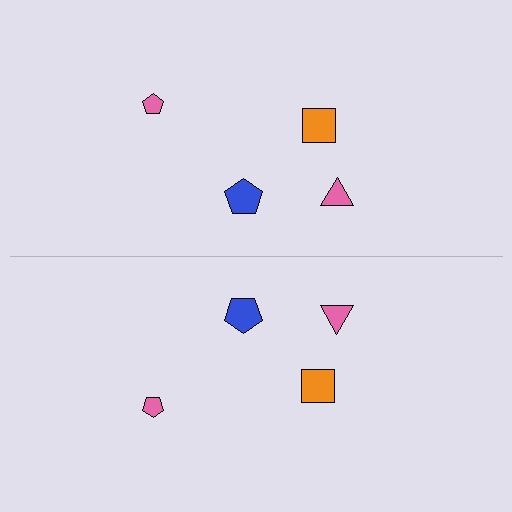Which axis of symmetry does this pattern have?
The pattern has a horizontal axis of symmetry running through the center of the image.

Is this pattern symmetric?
Yes, this pattern has bilateral (reflection) symmetry.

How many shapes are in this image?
There are 8 shapes in this image.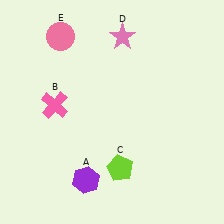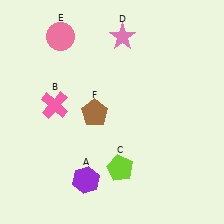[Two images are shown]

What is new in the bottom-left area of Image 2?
A brown pentagon (F) was added in the bottom-left area of Image 2.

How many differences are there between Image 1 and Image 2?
There is 1 difference between the two images.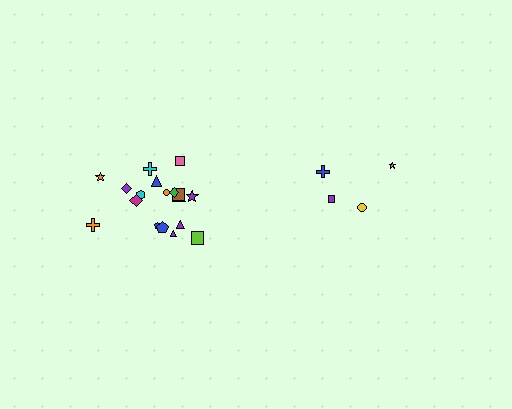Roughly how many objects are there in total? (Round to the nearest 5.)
Roughly 20 objects in total.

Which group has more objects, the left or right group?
The left group.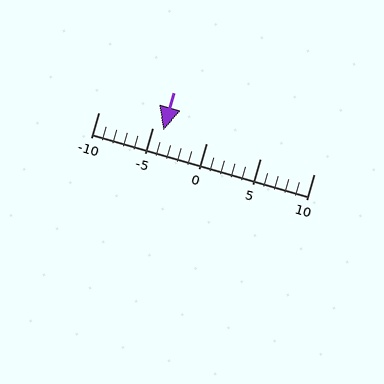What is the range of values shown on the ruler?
The ruler shows values from -10 to 10.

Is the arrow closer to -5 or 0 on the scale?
The arrow is closer to -5.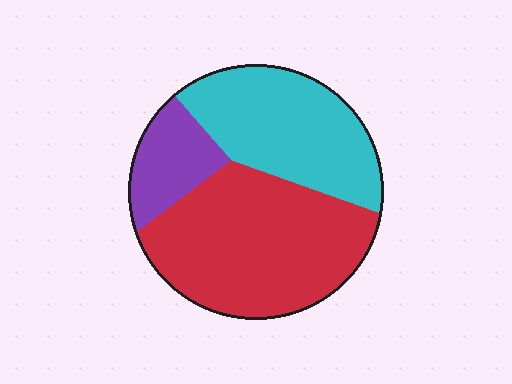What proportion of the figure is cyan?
Cyan takes up about one third (1/3) of the figure.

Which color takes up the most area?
Red, at roughly 50%.